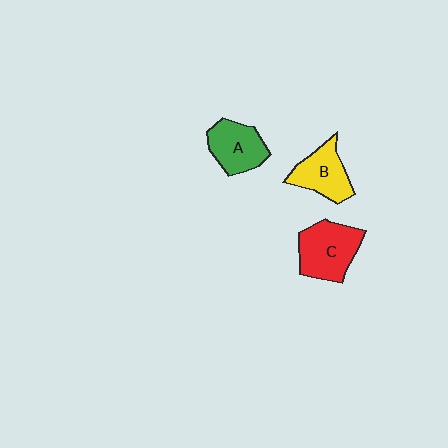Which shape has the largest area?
Shape C (red).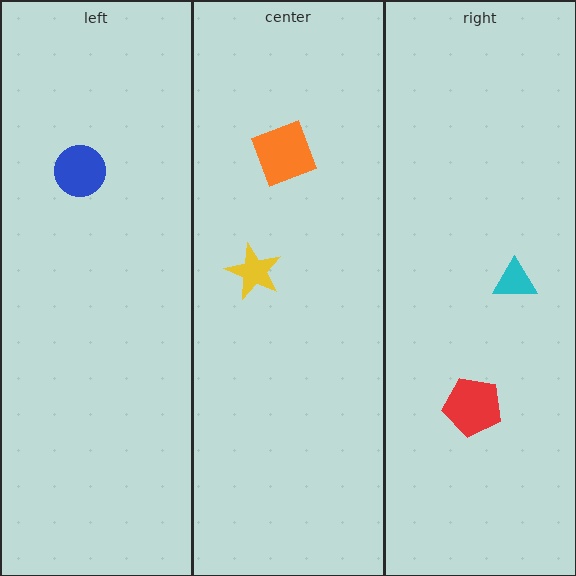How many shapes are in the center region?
2.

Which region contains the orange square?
The center region.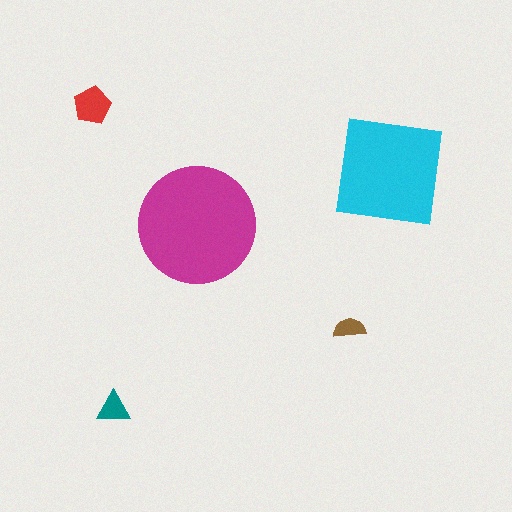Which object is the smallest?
The brown semicircle.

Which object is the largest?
The magenta circle.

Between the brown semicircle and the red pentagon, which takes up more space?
The red pentagon.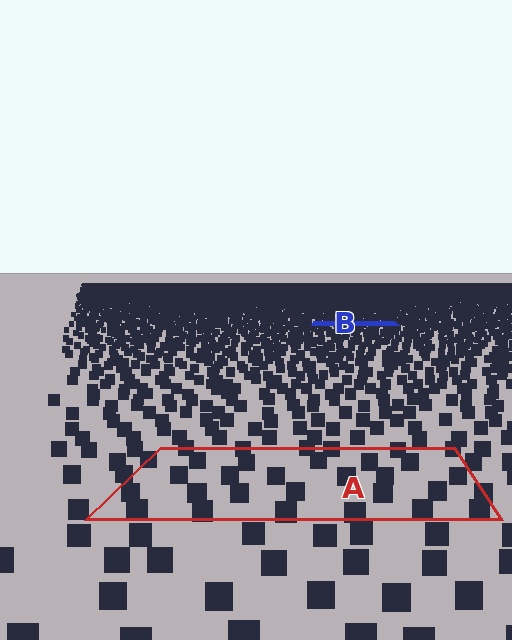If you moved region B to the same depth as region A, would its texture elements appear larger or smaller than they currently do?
They would appear larger. At a closer depth, the same texture elements are projected at a bigger on-screen size.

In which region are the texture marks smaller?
The texture marks are smaller in region B, because it is farther away.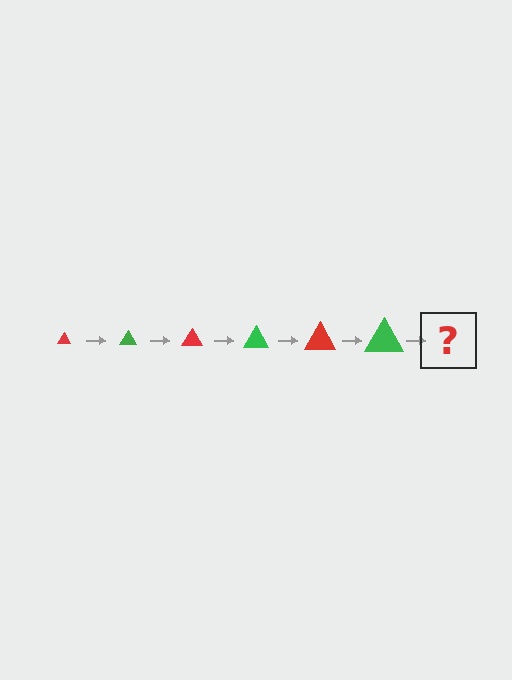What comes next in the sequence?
The next element should be a red triangle, larger than the previous one.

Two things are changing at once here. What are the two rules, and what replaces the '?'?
The two rules are that the triangle grows larger each step and the color cycles through red and green. The '?' should be a red triangle, larger than the previous one.